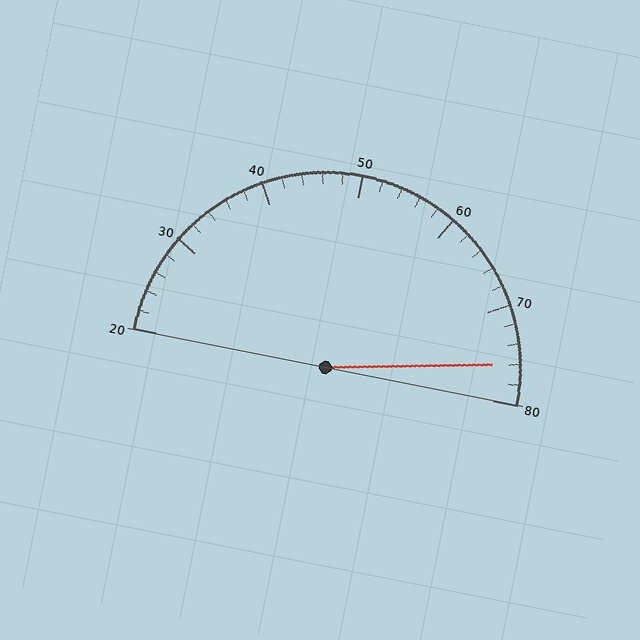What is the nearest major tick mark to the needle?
The nearest major tick mark is 80.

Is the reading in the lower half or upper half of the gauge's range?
The reading is in the upper half of the range (20 to 80).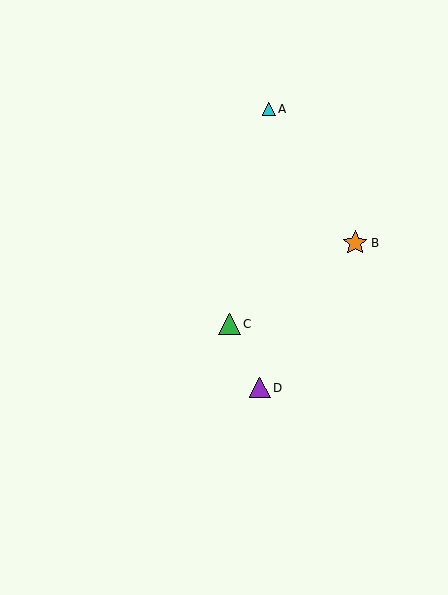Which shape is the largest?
The orange star (labeled B) is the largest.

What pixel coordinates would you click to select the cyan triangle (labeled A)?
Click at (269, 109) to select the cyan triangle A.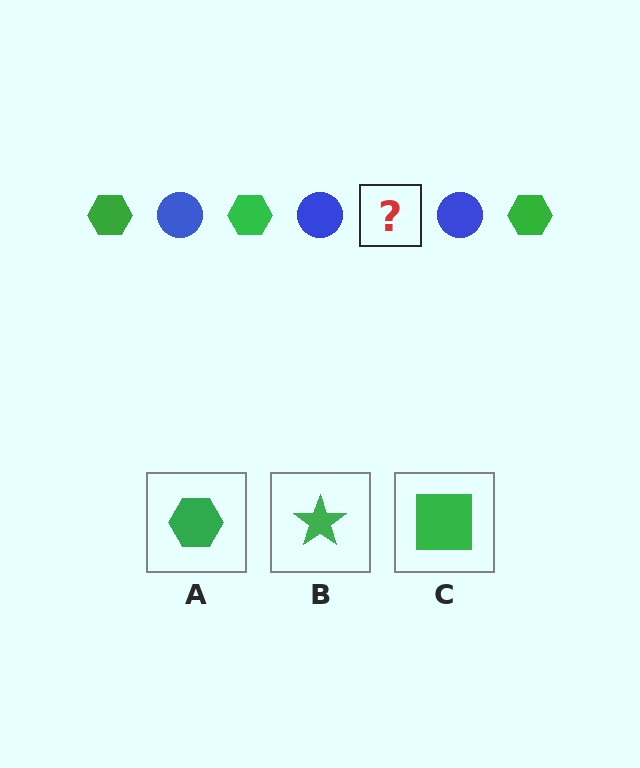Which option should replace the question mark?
Option A.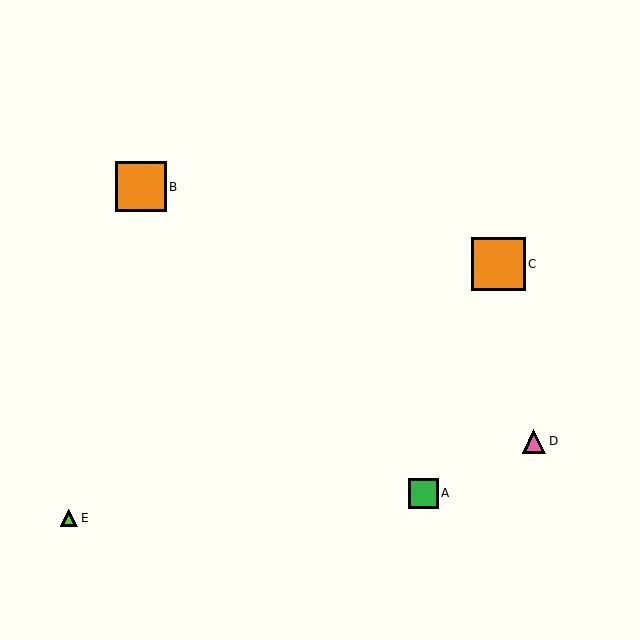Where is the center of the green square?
The center of the green square is at (423, 493).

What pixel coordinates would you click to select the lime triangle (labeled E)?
Click at (69, 518) to select the lime triangle E.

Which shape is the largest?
The orange square (labeled C) is the largest.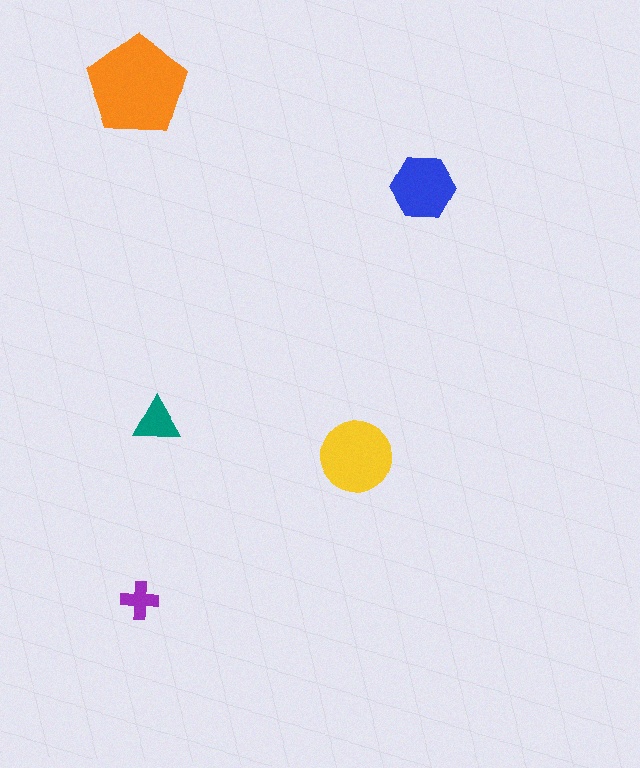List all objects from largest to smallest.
The orange pentagon, the yellow circle, the blue hexagon, the teal triangle, the purple cross.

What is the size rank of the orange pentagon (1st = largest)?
1st.